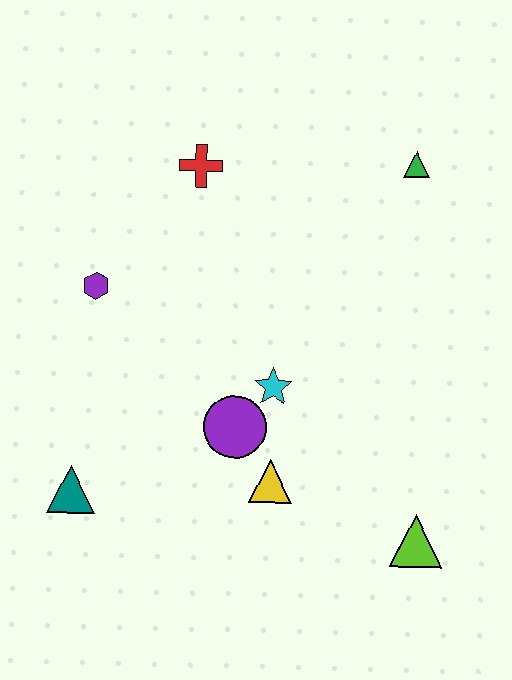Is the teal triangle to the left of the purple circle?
Yes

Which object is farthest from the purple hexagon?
The lime triangle is farthest from the purple hexagon.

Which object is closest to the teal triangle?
The purple circle is closest to the teal triangle.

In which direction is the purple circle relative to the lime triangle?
The purple circle is to the left of the lime triangle.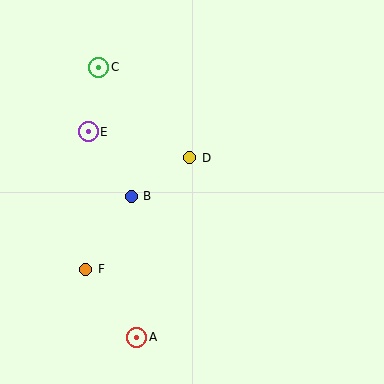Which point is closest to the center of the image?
Point D at (190, 158) is closest to the center.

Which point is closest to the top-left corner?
Point C is closest to the top-left corner.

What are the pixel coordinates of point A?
Point A is at (137, 337).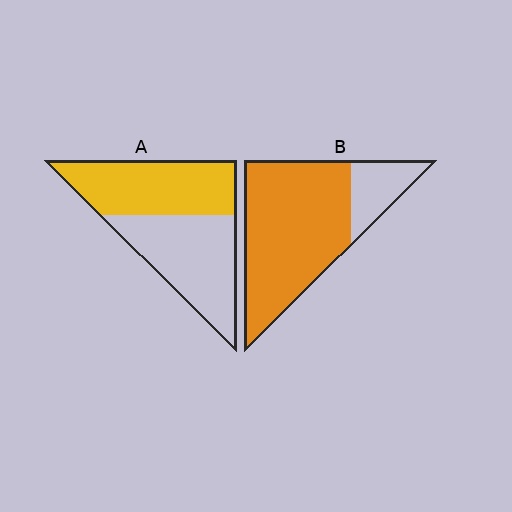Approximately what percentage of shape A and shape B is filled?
A is approximately 50% and B is approximately 80%.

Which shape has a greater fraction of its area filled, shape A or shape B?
Shape B.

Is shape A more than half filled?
Roughly half.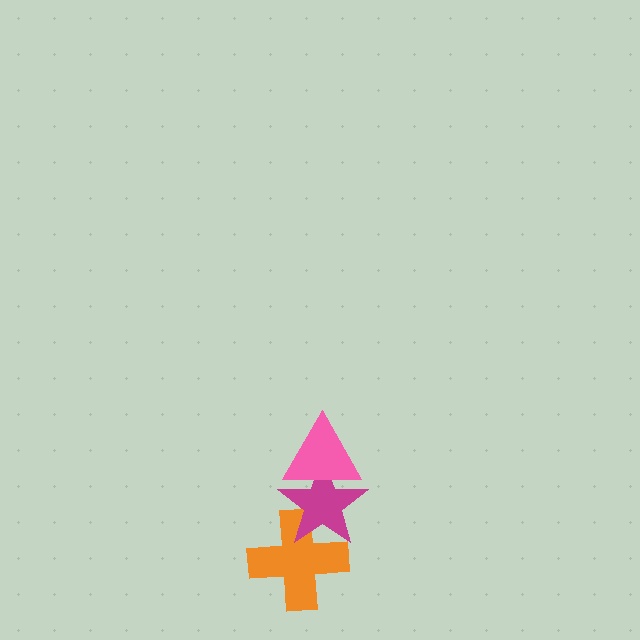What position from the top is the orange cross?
The orange cross is 3rd from the top.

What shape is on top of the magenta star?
The pink triangle is on top of the magenta star.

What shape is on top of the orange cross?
The magenta star is on top of the orange cross.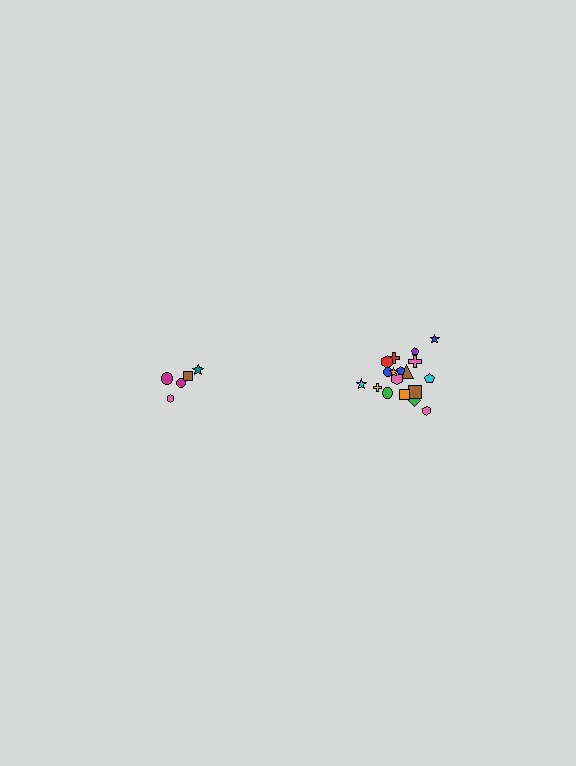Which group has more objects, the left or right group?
The right group.